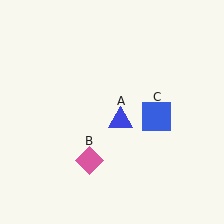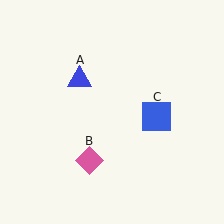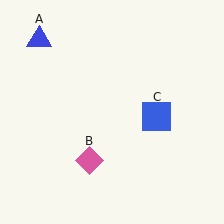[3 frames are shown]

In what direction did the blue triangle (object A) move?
The blue triangle (object A) moved up and to the left.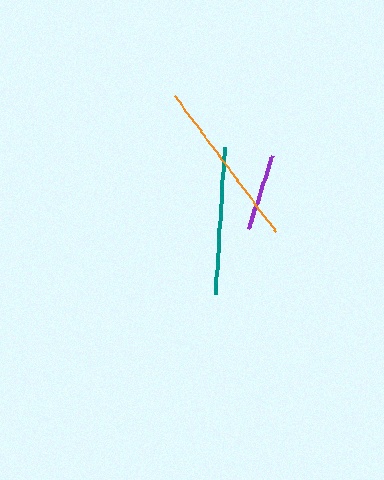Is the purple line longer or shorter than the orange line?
The orange line is longer than the purple line.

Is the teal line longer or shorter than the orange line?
The orange line is longer than the teal line.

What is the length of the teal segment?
The teal segment is approximately 147 pixels long.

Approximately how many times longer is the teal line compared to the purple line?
The teal line is approximately 1.9 times the length of the purple line.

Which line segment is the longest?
The orange line is the longest at approximately 170 pixels.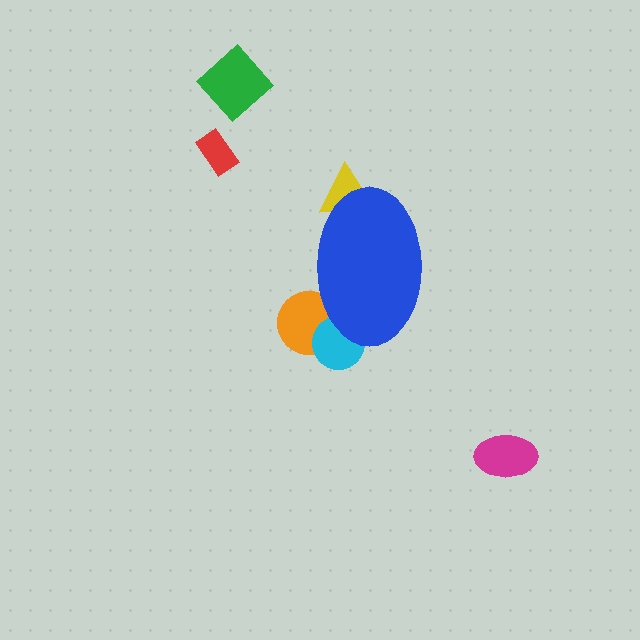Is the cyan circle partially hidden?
Yes, the cyan circle is partially hidden behind the blue ellipse.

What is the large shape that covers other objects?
A blue ellipse.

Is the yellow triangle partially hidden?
Yes, the yellow triangle is partially hidden behind the blue ellipse.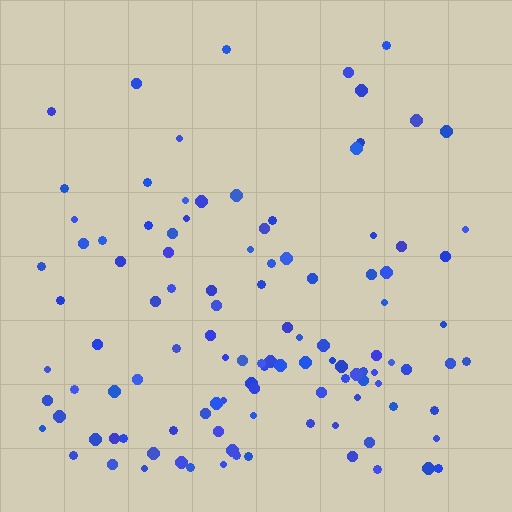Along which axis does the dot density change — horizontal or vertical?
Vertical.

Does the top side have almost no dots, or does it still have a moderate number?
Still a moderate number, just noticeably fewer than the bottom.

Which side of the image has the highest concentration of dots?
The bottom.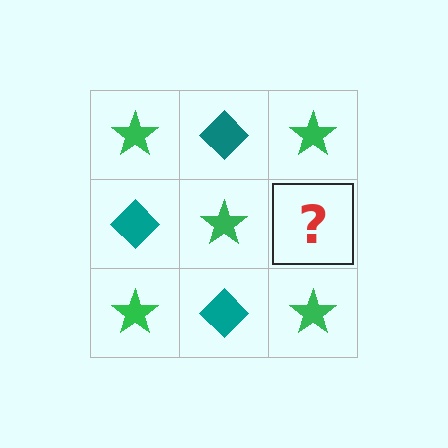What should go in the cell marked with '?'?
The missing cell should contain a teal diamond.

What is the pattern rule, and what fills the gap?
The rule is that it alternates green star and teal diamond in a checkerboard pattern. The gap should be filled with a teal diamond.